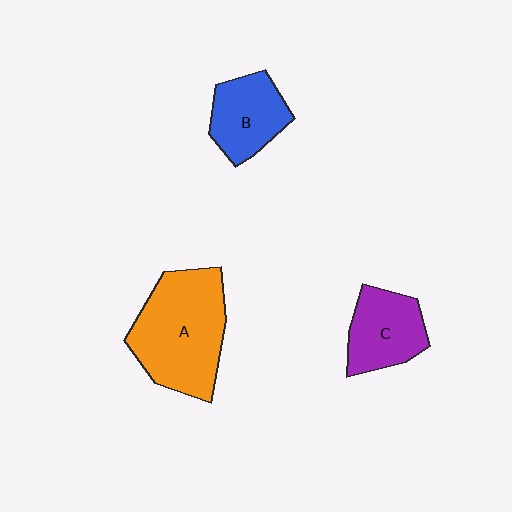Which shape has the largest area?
Shape A (orange).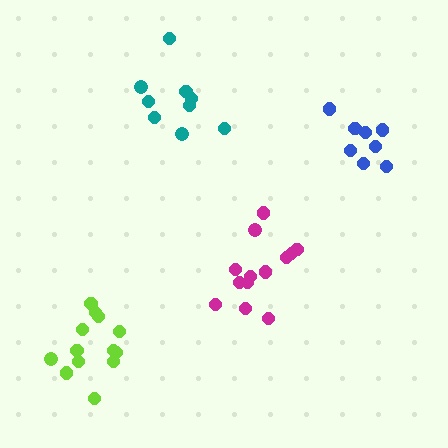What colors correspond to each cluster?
The clusters are colored: teal, lime, blue, magenta.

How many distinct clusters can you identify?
There are 4 distinct clusters.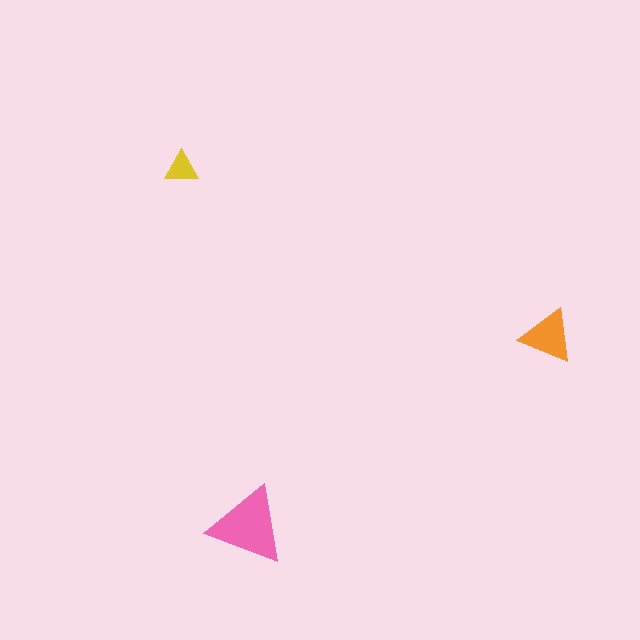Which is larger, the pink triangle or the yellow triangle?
The pink one.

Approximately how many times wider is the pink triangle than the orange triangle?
About 1.5 times wider.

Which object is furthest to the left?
The yellow triangle is leftmost.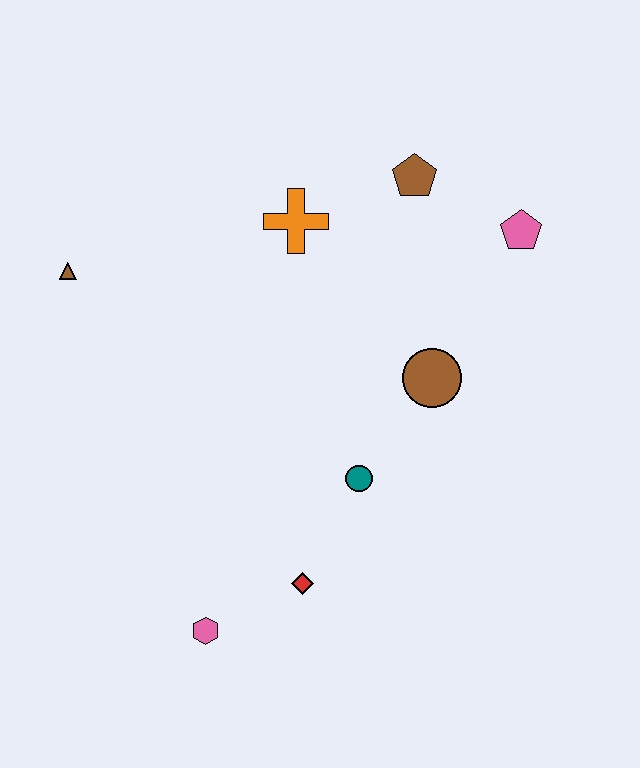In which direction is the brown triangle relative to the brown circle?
The brown triangle is to the left of the brown circle.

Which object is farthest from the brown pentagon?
The pink hexagon is farthest from the brown pentagon.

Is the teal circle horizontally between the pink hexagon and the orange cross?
No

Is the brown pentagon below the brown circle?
No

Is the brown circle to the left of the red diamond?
No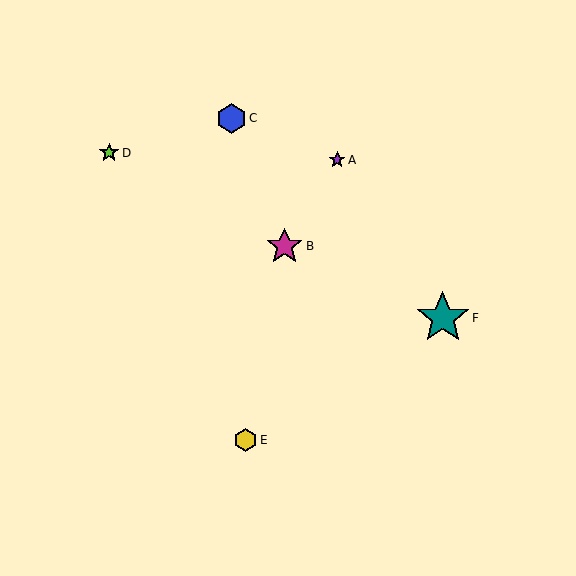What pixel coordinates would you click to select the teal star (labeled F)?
Click at (443, 318) to select the teal star F.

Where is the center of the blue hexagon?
The center of the blue hexagon is at (231, 118).